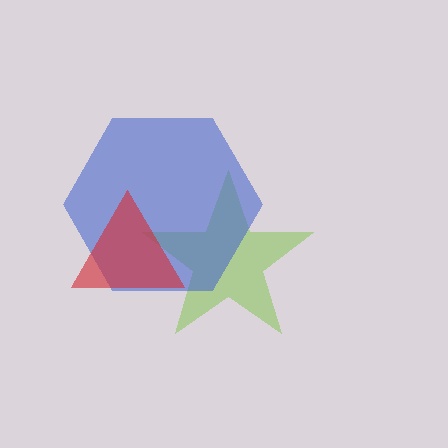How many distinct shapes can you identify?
There are 3 distinct shapes: a lime star, a blue hexagon, a red triangle.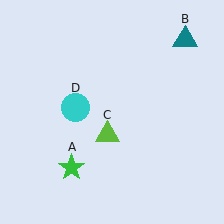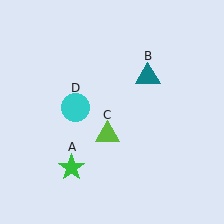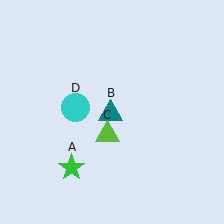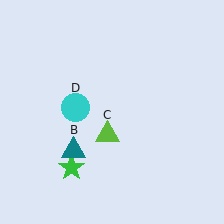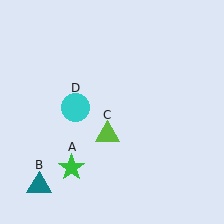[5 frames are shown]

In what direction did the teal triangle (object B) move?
The teal triangle (object B) moved down and to the left.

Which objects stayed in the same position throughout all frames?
Green star (object A) and lime triangle (object C) and cyan circle (object D) remained stationary.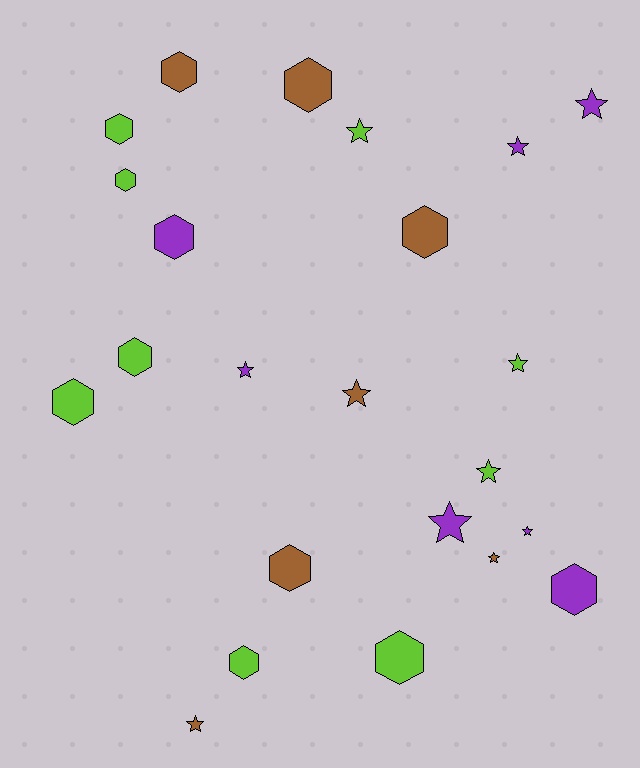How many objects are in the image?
There are 23 objects.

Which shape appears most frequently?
Hexagon, with 12 objects.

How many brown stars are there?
There are 3 brown stars.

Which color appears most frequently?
Lime, with 9 objects.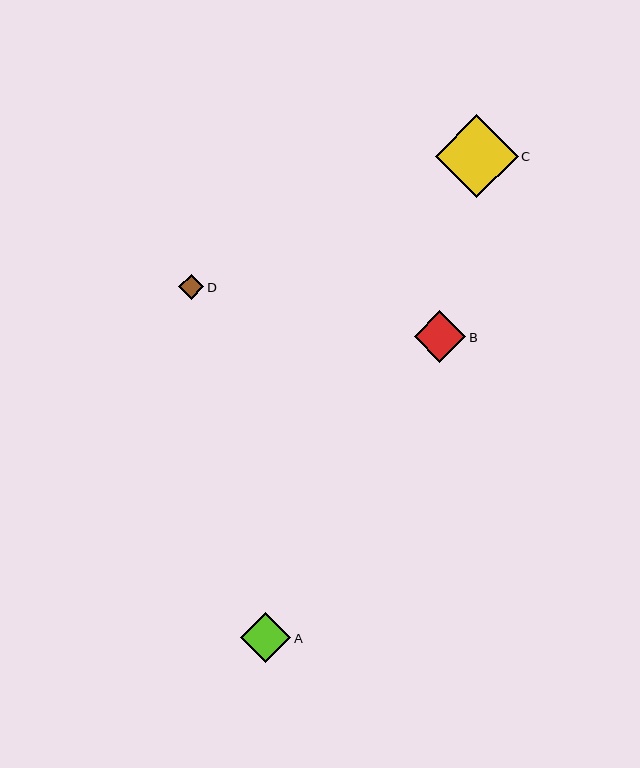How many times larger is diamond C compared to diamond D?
Diamond C is approximately 3.3 times the size of diamond D.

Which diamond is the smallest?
Diamond D is the smallest with a size of approximately 25 pixels.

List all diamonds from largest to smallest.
From largest to smallest: C, B, A, D.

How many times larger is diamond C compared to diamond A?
Diamond C is approximately 1.7 times the size of diamond A.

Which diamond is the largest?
Diamond C is the largest with a size of approximately 83 pixels.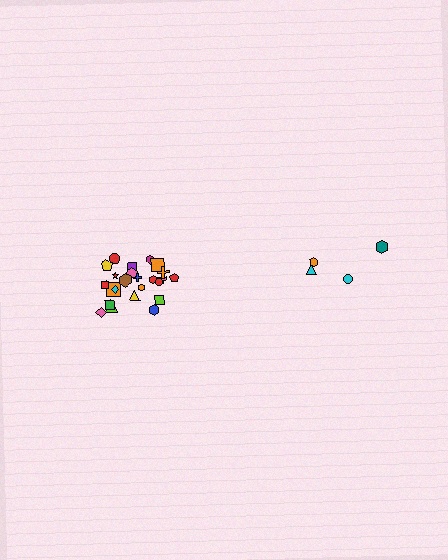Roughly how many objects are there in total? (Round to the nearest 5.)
Roughly 30 objects in total.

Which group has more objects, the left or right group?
The left group.